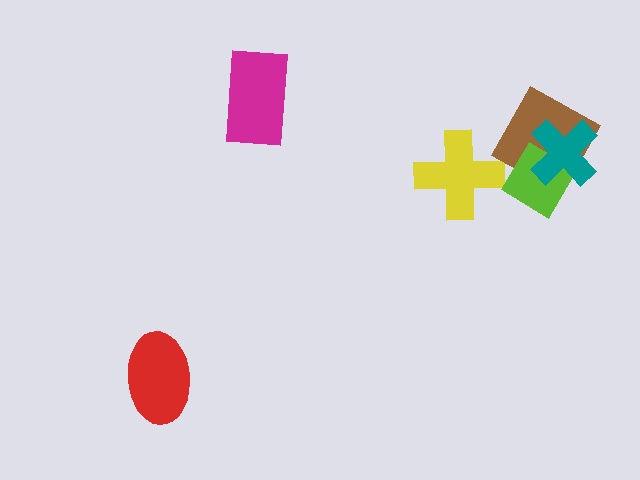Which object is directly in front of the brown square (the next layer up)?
The lime diamond is directly in front of the brown square.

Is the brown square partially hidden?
Yes, it is partially covered by another shape.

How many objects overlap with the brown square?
2 objects overlap with the brown square.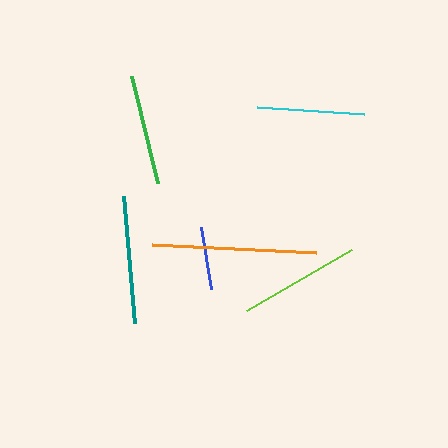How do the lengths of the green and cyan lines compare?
The green and cyan lines are approximately the same length.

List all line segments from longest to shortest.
From longest to shortest: orange, teal, lime, green, cyan, blue.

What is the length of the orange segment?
The orange segment is approximately 164 pixels long.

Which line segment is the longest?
The orange line is the longest at approximately 164 pixels.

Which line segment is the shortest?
The blue line is the shortest at approximately 62 pixels.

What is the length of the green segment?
The green segment is approximately 110 pixels long.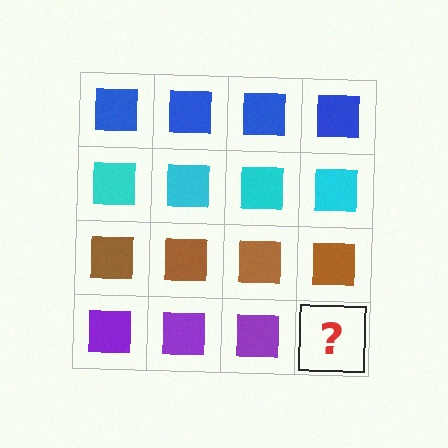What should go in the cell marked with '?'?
The missing cell should contain a purple square.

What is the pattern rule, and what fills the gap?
The rule is that each row has a consistent color. The gap should be filled with a purple square.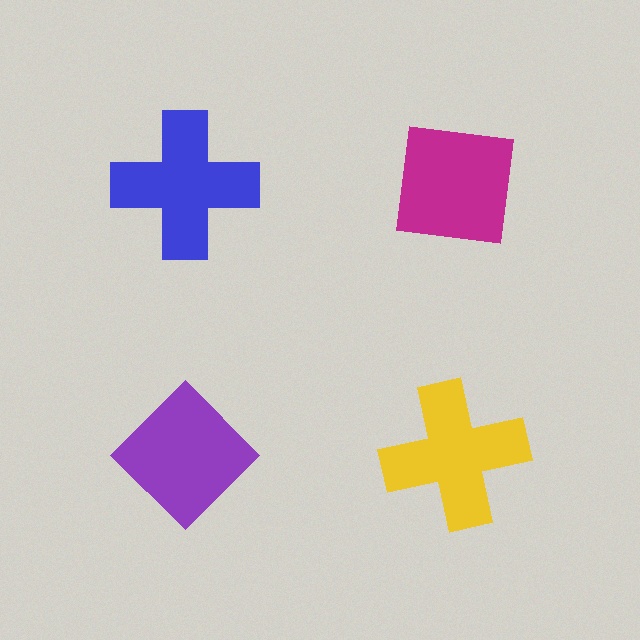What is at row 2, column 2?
A yellow cross.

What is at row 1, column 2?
A magenta square.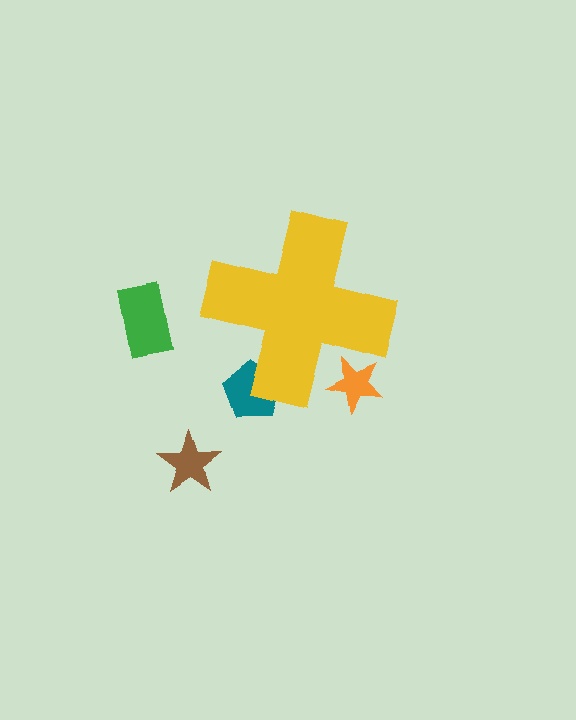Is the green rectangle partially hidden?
No, the green rectangle is fully visible.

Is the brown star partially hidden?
No, the brown star is fully visible.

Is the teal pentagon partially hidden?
Yes, the teal pentagon is partially hidden behind the yellow cross.